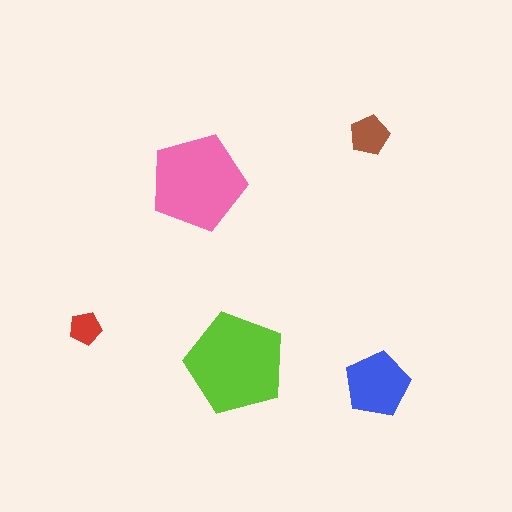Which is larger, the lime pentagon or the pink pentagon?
The lime one.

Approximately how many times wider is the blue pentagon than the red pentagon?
About 2 times wider.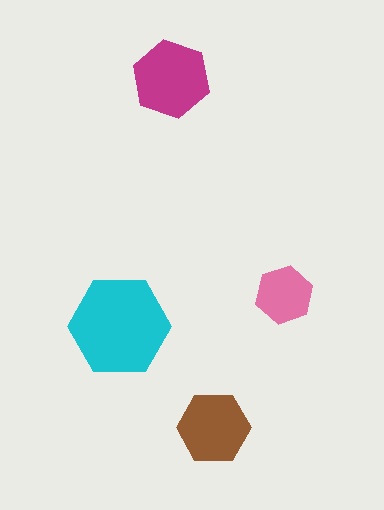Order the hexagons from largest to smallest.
the cyan one, the magenta one, the brown one, the pink one.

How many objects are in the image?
There are 4 objects in the image.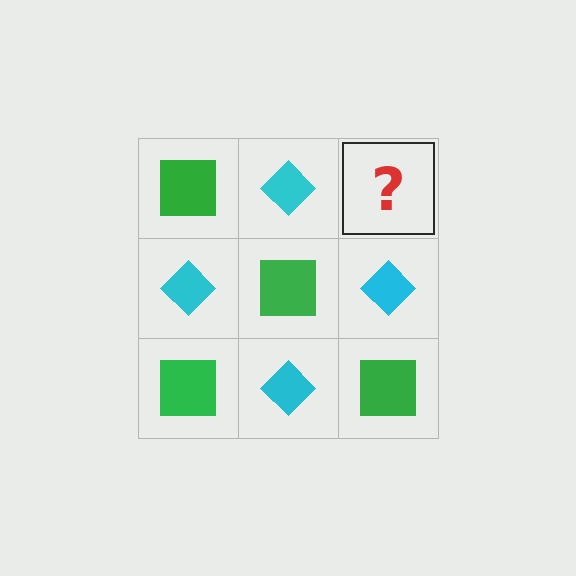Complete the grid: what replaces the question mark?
The question mark should be replaced with a green square.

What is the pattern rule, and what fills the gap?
The rule is that it alternates green square and cyan diamond in a checkerboard pattern. The gap should be filled with a green square.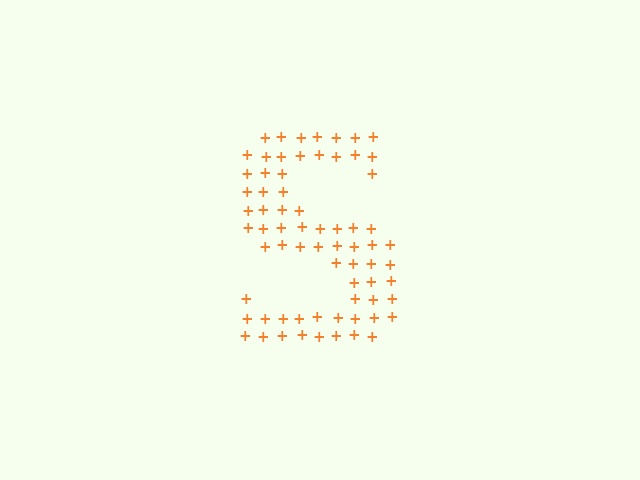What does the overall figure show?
The overall figure shows the letter S.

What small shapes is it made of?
It is made of small plus signs.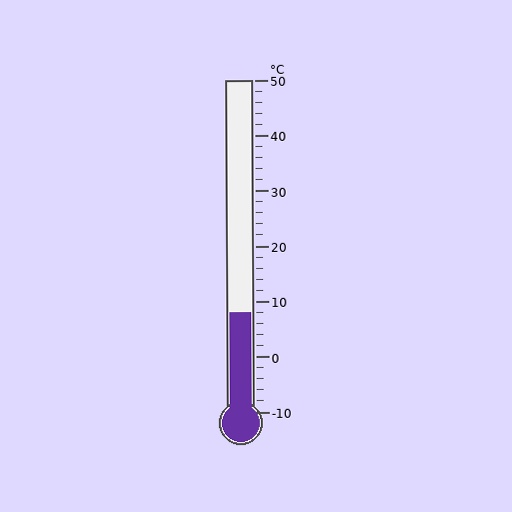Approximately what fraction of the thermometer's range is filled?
The thermometer is filled to approximately 30% of its range.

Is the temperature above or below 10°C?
The temperature is below 10°C.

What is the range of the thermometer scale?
The thermometer scale ranges from -10°C to 50°C.